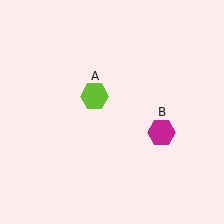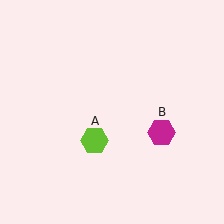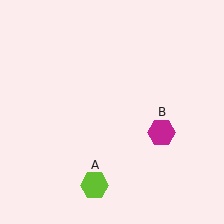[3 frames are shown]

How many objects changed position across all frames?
1 object changed position: lime hexagon (object A).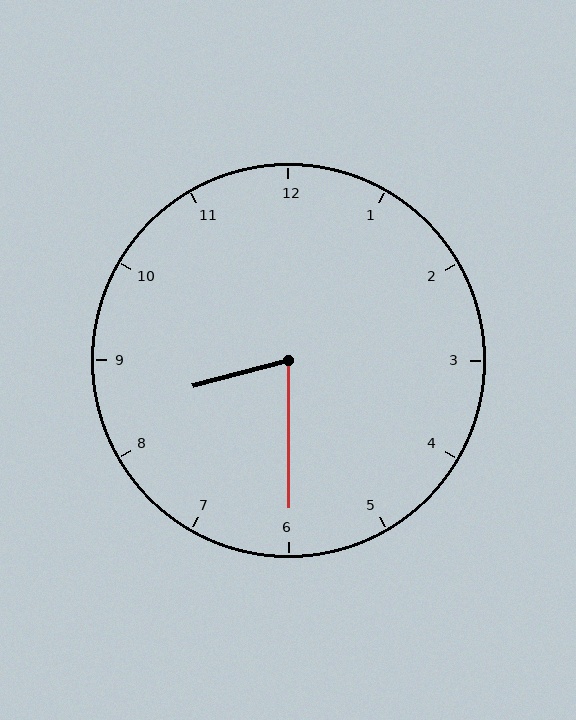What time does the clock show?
8:30.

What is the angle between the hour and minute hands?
Approximately 75 degrees.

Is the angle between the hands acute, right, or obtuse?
It is acute.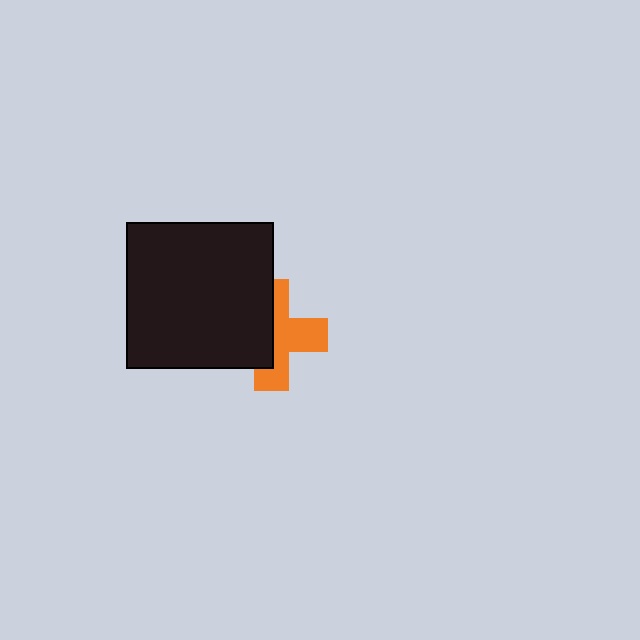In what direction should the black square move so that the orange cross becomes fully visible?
The black square should move left. That is the shortest direction to clear the overlap and leave the orange cross fully visible.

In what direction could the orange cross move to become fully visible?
The orange cross could move right. That would shift it out from behind the black square entirely.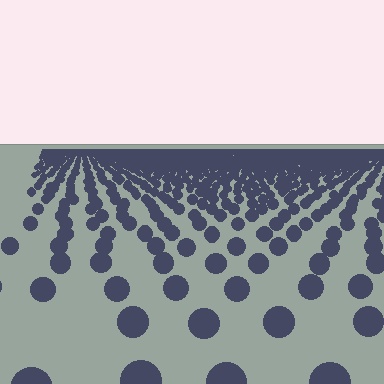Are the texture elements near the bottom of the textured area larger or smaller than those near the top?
Larger. Near the bottom, elements are closer to the viewer and appear at a bigger on-screen size.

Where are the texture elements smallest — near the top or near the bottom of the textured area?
Near the top.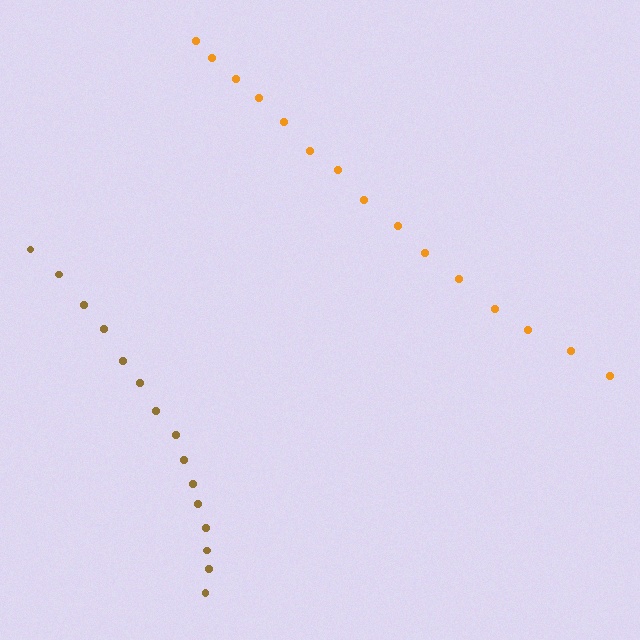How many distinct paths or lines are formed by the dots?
There are 2 distinct paths.